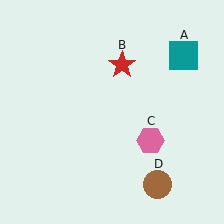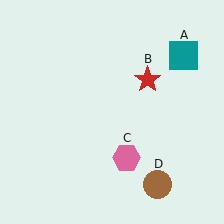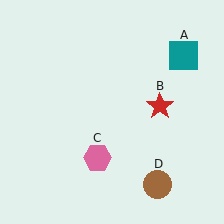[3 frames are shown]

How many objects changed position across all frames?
2 objects changed position: red star (object B), pink hexagon (object C).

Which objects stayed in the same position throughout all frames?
Teal square (object A) and brown circle (object D) remained stationary.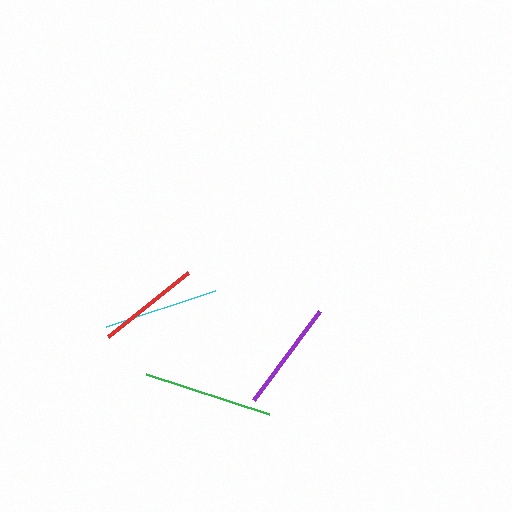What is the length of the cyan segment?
The cyan segment is approximately 114 pixels long.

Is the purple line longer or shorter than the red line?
The purple line is longer than the red line.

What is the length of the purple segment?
The purple segment is approximately 110 pixels long.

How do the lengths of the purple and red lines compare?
The purple and red lines are approximately the same length.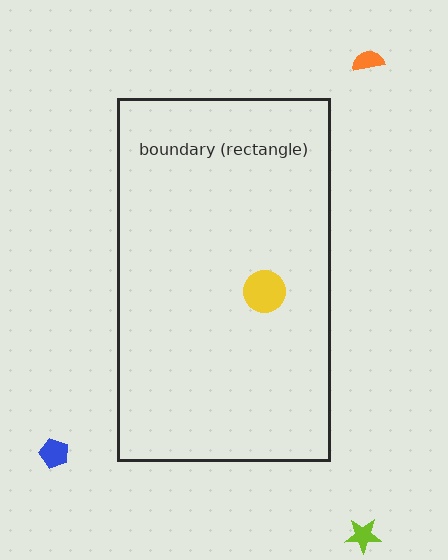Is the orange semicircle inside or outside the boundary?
Outside.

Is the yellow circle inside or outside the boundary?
Inside.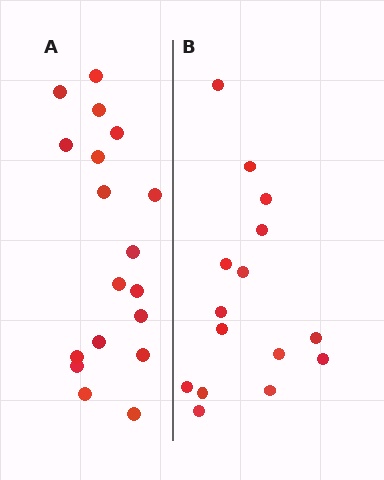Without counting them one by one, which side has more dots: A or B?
Region A (the left region) has more dots.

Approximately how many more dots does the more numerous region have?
Region A has just a few more — roughly 2 or 3 more dots than region B.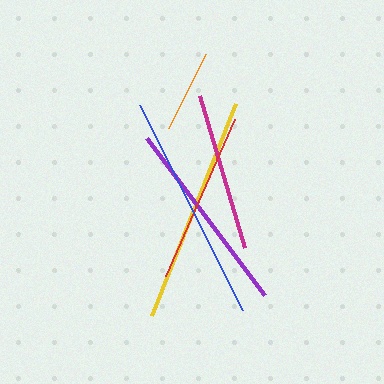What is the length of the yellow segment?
The yellow segment is approximately 228 pixels long.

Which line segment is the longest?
The blue line is the longest at approximately 229 pixels.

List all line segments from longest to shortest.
From longest to shortest: blue, yellow, purple, red, magenta, orange.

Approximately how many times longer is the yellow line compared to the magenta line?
The yellow line is approximately 1.4 times the length of the magenta line.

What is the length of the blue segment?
The blue segment is approximately 229 pixels long.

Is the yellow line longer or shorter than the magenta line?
The yellow line is longer than the magenta line.